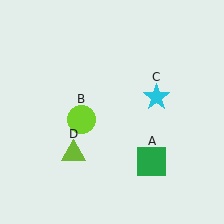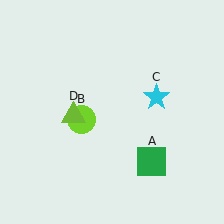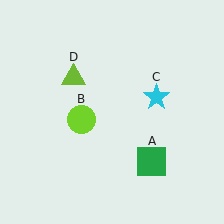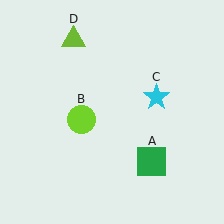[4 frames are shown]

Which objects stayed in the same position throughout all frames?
Green square (object A) and lime circle (object B) and cyan star (object C) remained stationary.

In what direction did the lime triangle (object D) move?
The lime triangle (object D) moved up.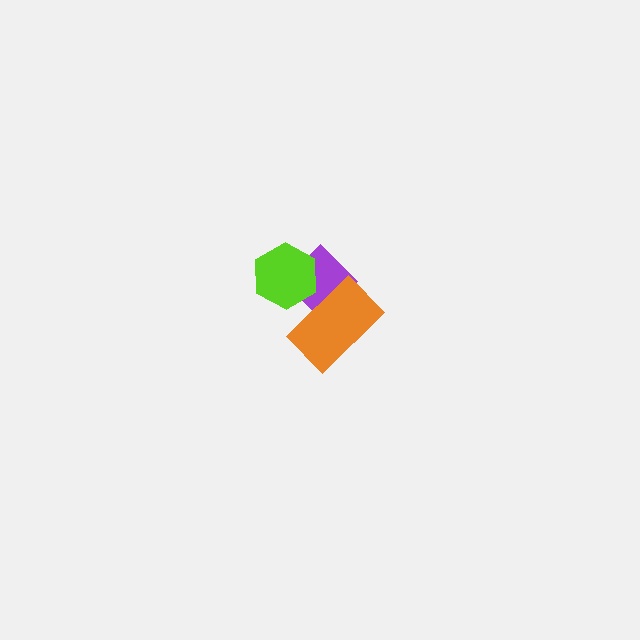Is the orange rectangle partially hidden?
No, no other shape covers it.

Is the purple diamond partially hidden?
Yes, it is partially covered by another shape.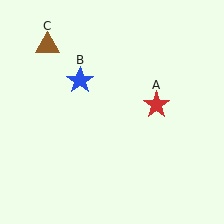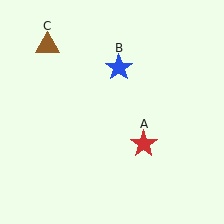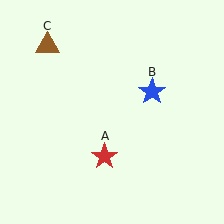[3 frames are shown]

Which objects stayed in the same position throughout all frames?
Brown triangle (object C) remained stationary.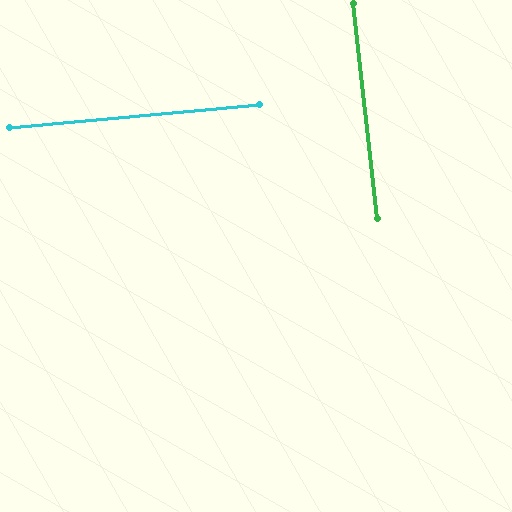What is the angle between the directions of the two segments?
Approximately 89 degrees.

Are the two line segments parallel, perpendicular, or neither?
Perpendicular — they meet at approximately 89°.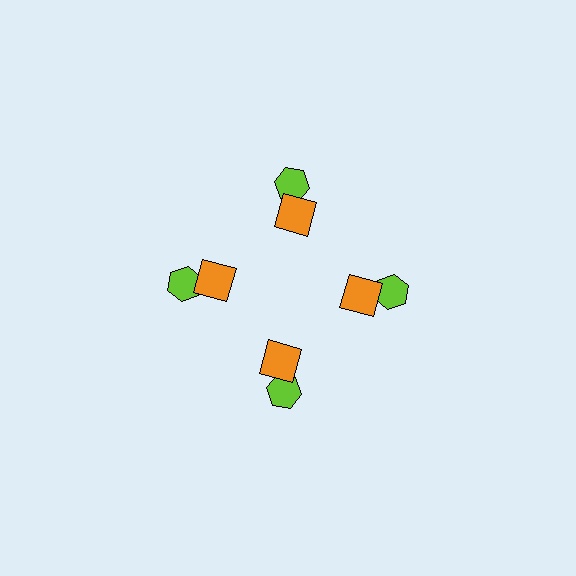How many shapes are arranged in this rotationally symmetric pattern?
There are 8 shapes, arranged in 4 groups of 2.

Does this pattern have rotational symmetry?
Yes, this pattern has 4-fold rotational symmetry. It looks the same after rotating 90 degrees around the center.